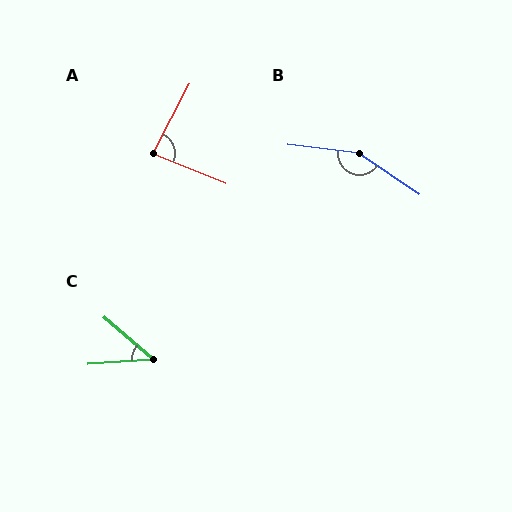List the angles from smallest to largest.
C (45°), A (85°), B (152°).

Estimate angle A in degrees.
Approximately 85 degrees.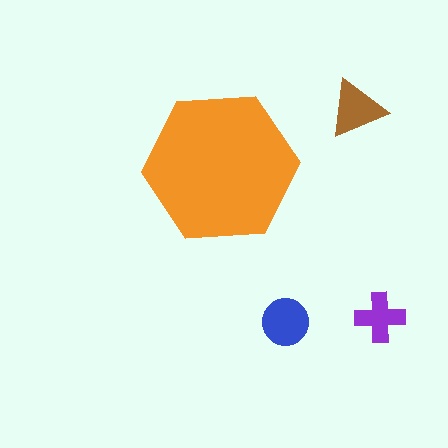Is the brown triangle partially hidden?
No, the brown triangle is fully visible.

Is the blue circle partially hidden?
No, the blue circle is fully visible.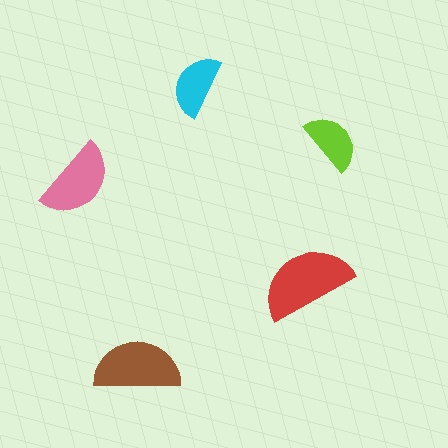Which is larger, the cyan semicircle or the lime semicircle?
The cyan one.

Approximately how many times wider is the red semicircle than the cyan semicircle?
About 1.5 times wider.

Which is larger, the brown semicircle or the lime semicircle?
The brown one.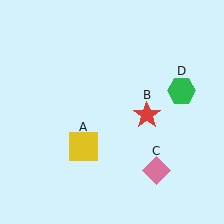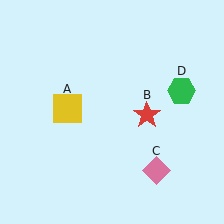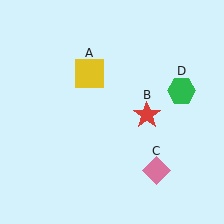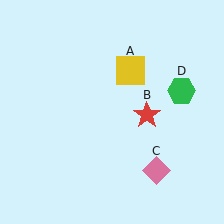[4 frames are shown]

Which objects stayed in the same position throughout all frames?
Red star (object B) and pink diamond (object C) and green hexagon (object D) remained stationary.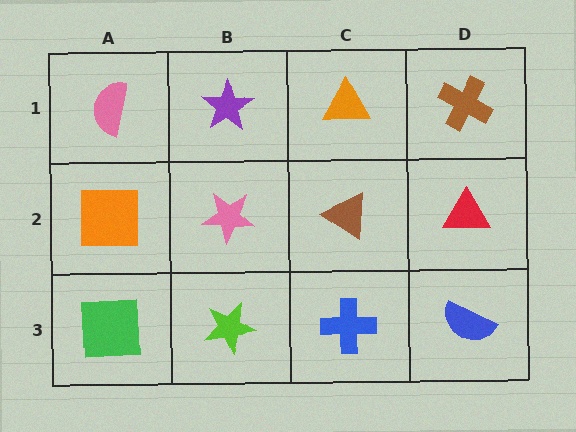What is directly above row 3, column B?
A pink star.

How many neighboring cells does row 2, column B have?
4.